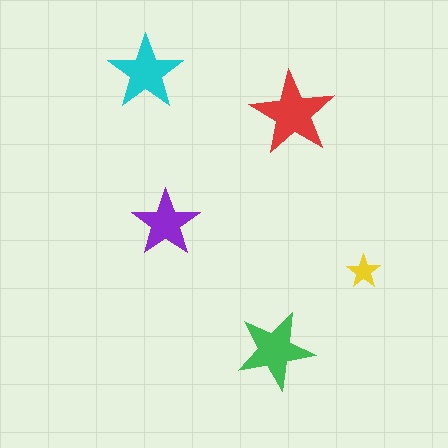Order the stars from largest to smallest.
the red one, the green one, the cyan one, the purple one, the yellow one.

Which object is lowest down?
The green star is bottommost.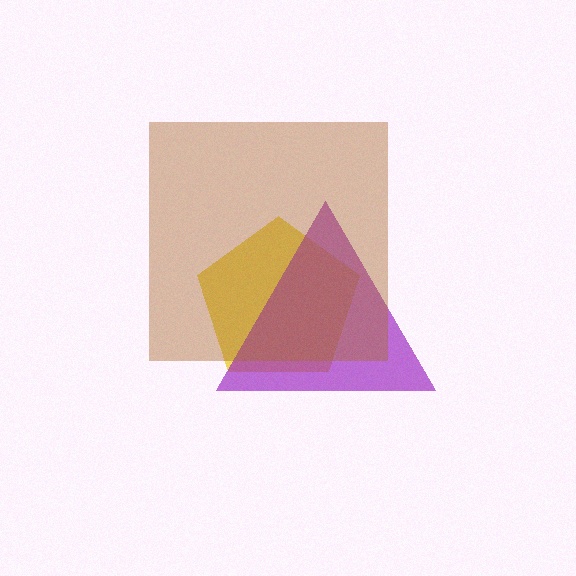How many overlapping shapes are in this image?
There are 3 overlapping shapes in the image.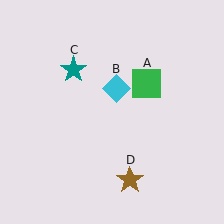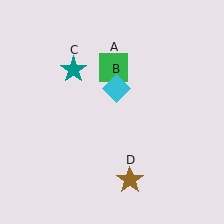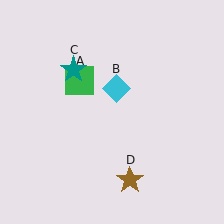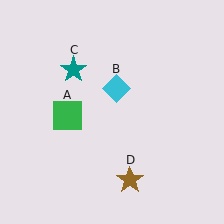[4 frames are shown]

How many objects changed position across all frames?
1 object changed position: green square (object A).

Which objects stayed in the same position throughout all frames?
Cyan diamond (object B) and teal star (object C) and brown star (object D) remained stationary.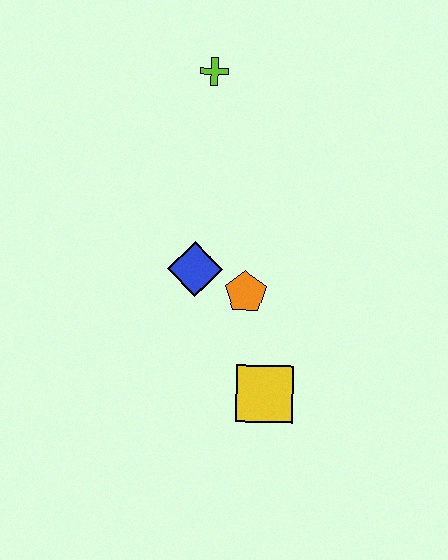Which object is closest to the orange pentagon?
The blue diamond is closest to the orange pentagon.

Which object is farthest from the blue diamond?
The lime cross is farthest from the blue diamond.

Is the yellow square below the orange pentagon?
Yes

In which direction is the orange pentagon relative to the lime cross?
The orange pentagon is below the lime cross.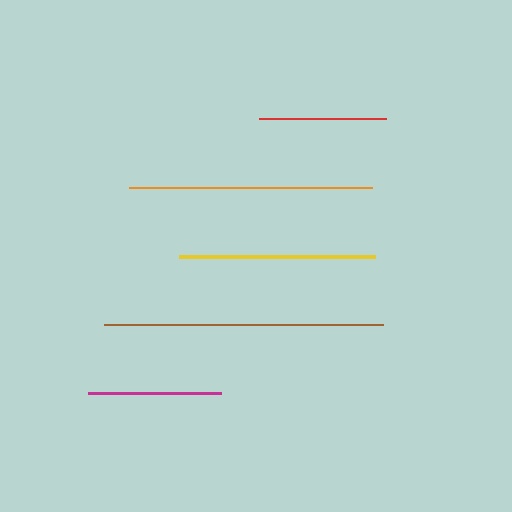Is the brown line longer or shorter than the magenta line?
The brown line is longer than the magenta line.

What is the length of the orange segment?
The orange segment is approximately 242 pixels long.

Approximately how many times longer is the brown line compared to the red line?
The brown line is approximately 2.2 times the length of the red line.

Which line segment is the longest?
The brown line is the longest at approximately 279 pixels.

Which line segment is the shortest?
The red line is the shortest at approximately 126 pixels.